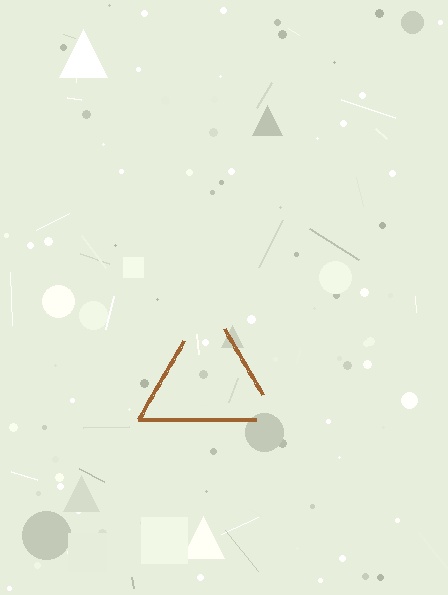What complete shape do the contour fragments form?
The contour fragments form a triangle.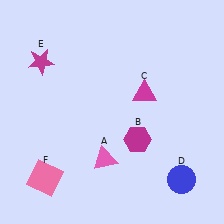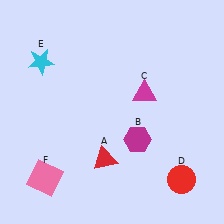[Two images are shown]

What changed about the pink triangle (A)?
In Image 1, A is pink. In Image 2, it changed to red.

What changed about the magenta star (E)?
In Image 1, E is magenta. In Image 2, it changed to cyan.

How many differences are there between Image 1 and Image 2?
There are 3 differences between the two images.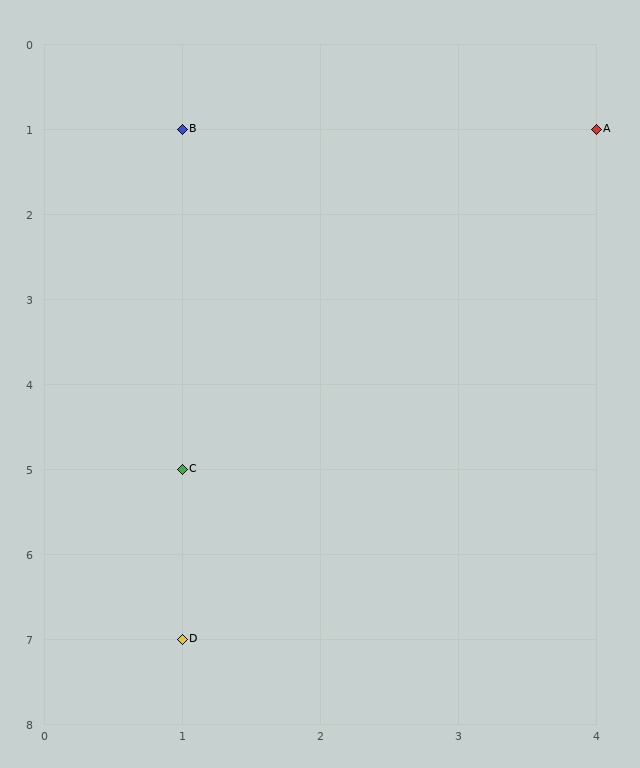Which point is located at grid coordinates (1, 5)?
Point C is at (1, 5).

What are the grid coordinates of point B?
Point B is at grid coordinates (1, 1).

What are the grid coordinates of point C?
Point C is at grid coordinates (1, 5).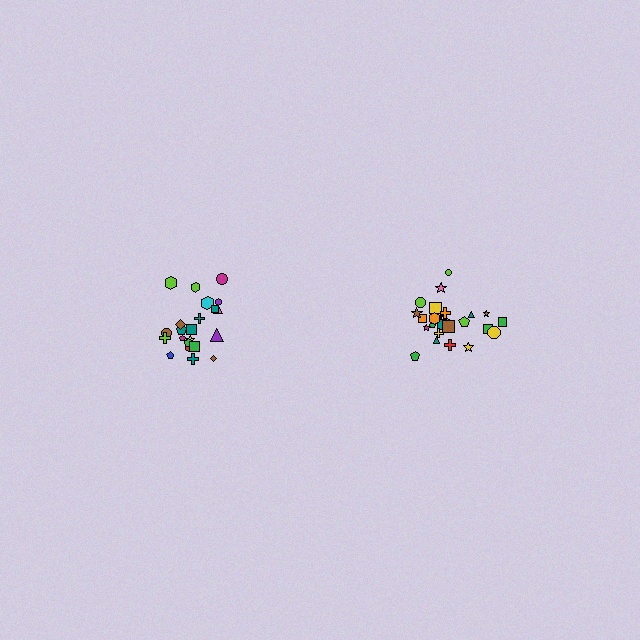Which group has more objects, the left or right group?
The right group.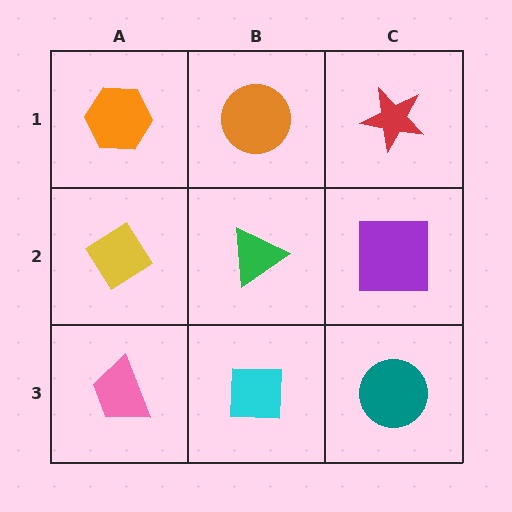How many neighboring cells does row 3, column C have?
2.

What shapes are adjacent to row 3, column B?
A green triangle (row 2, column B), a pink trapezoid (row 3, column A), a teal circle (row 3, column C).